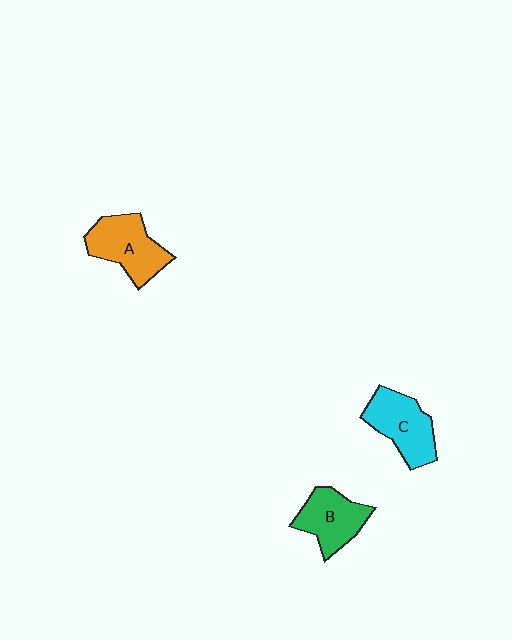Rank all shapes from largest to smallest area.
From largest to smallest: A (orange), C (cyan), B (green).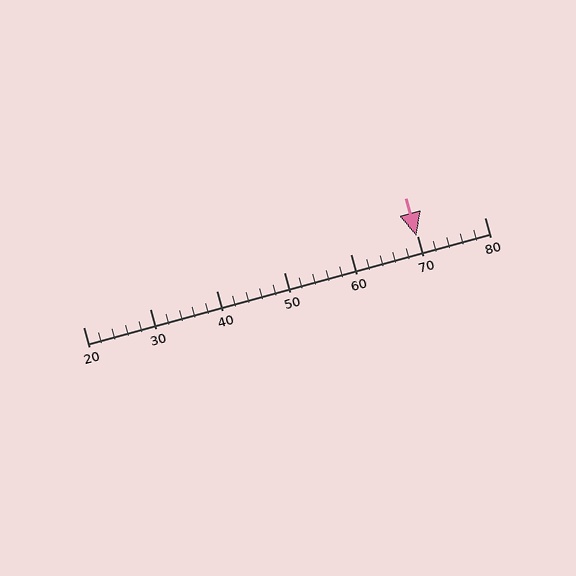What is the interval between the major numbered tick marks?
The major tick marks are spaced 10 units apart.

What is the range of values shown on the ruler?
The ruler shows values from 20 to 80.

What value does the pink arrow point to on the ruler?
The pink arrow points to approximately 70.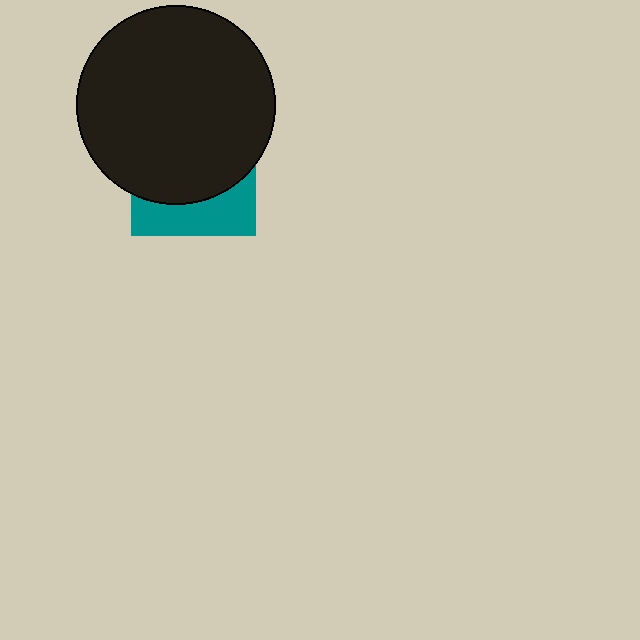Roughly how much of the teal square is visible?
A small part of it is visible (roughly 32%).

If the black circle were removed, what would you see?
You would see the complete teal square.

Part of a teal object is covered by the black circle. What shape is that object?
It is a square.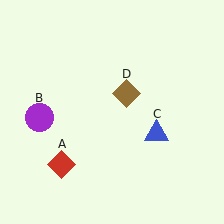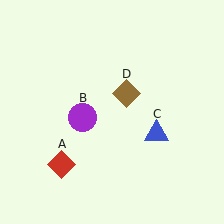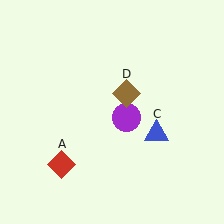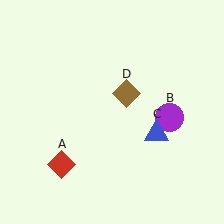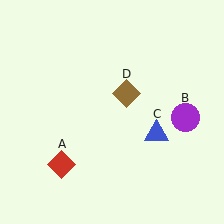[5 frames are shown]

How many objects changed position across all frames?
1 object changed position: purple circle (object B).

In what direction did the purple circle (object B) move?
The purple circle (object B) moved right.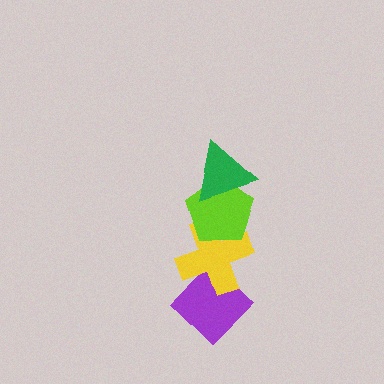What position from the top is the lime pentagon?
The lime pentagon is 2nd from the top.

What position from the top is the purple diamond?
The purple diamond is 4th from the top.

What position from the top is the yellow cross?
The yellow cross is 3rd from the top.